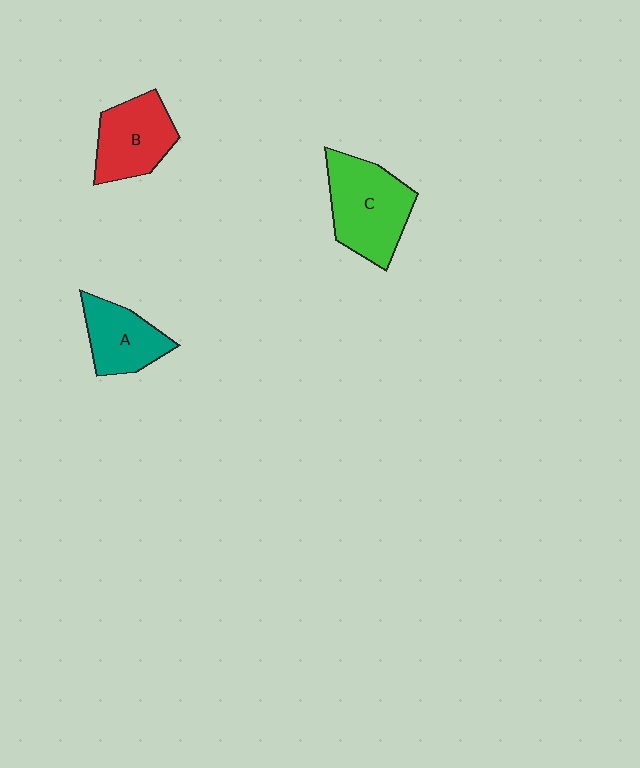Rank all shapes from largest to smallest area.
From largest to smallest: C (green), B (red), A (teal).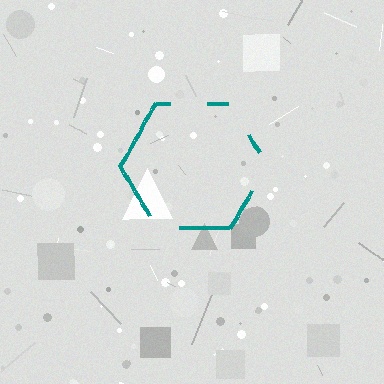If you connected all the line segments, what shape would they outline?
They would outline a hexagon.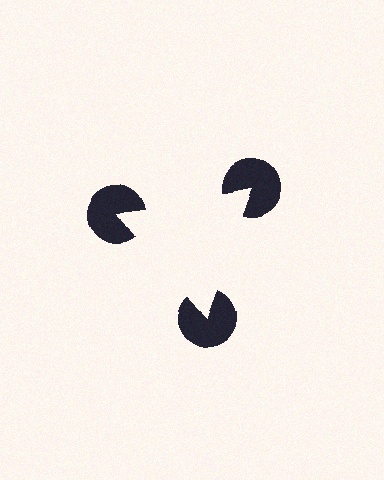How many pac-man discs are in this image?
There are 3 — one at each vertex of the illusory triangle.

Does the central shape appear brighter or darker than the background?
It typically appears slightly brighter than the background, even though no actual brightness change is drawn.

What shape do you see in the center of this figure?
An illusory triangle — its edges are inferred from the aligned wedge cuts in the pac-man discs, not physically drawn.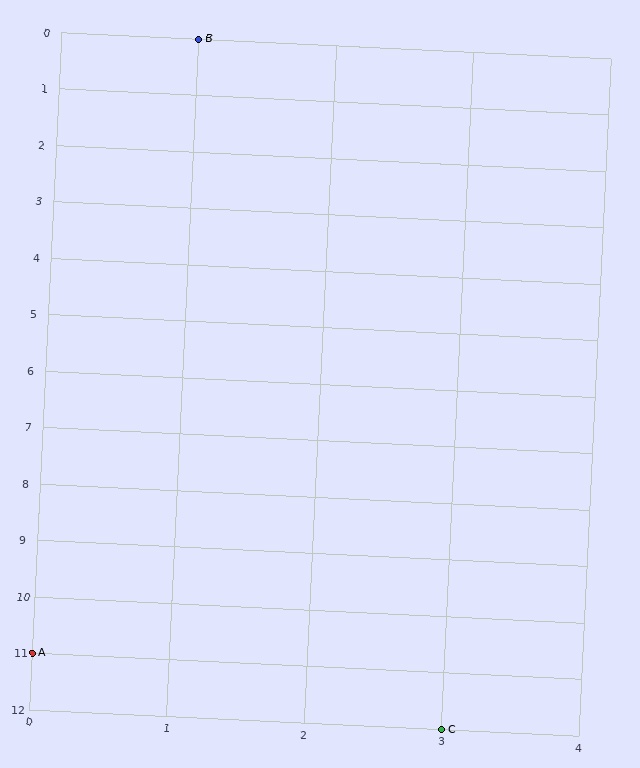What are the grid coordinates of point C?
Point C is at grid coordinates (3, 12).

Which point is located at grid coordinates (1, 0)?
Point B is at (1, 0).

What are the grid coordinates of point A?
Point A is at grid coordinates (0, 11).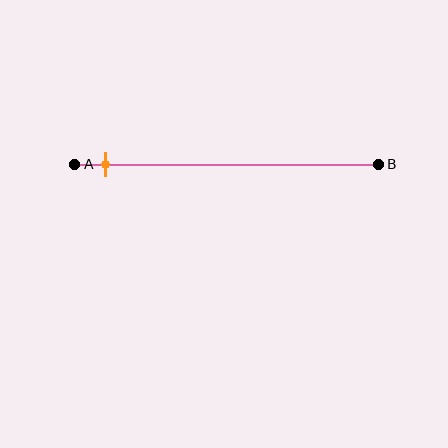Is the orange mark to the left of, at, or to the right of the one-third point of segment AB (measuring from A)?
The orange mark is to the left of the one-third point of segment AB.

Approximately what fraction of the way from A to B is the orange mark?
The orange mark is approximately 10% of the way from A to B.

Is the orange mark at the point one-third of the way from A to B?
No, the mark is at about 10% from A, not at the 33% one-third point.